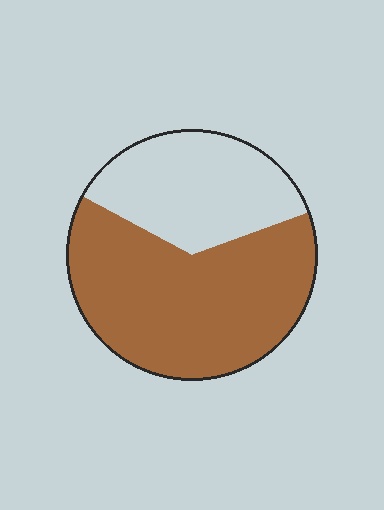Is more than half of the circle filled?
Yes.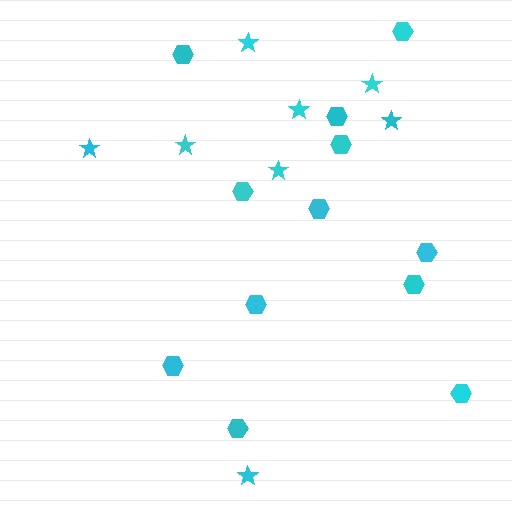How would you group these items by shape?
There are 2 groups: one group of stars (8) and one group of hexagons (12).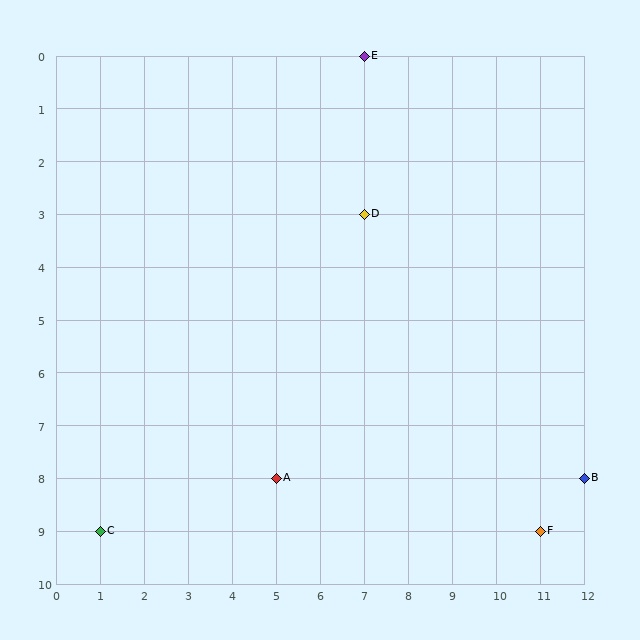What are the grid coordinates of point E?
Point E is at grid coordinates (7, 0).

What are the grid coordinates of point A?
Point A is at grid coordinates (5, 8).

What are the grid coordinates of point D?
Point D is at grid coordinates (7, 3).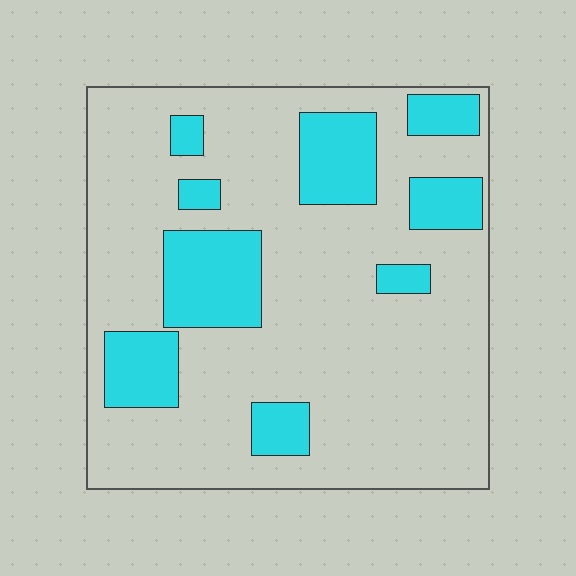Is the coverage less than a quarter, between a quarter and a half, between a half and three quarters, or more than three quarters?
Less than a quarter.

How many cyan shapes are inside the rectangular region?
9.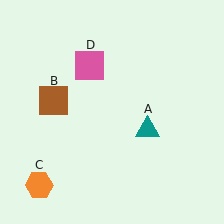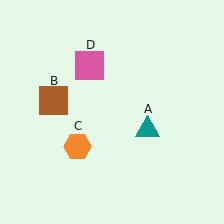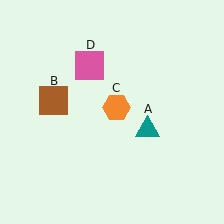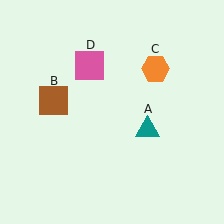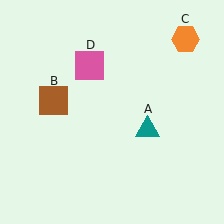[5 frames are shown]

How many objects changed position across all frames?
1 object changed position: orange hexagon (object C).